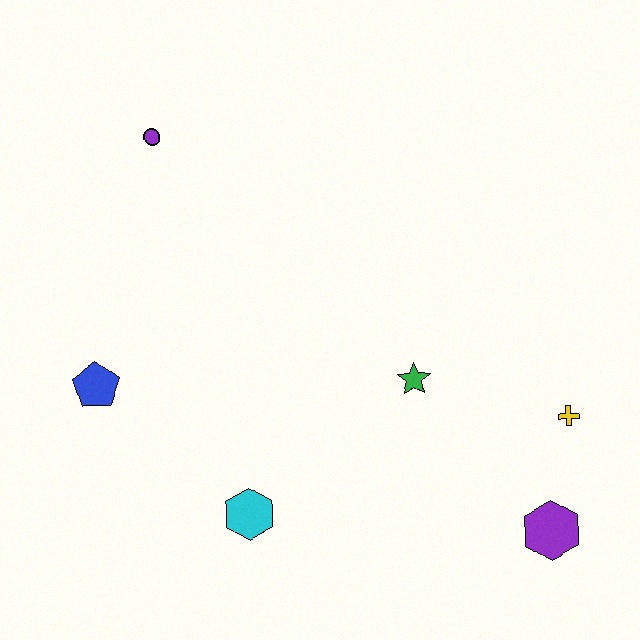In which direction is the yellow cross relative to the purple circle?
The yellow cross is to the right of the purple circle.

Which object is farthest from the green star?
The purple circle is farthest from the green star.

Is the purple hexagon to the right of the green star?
Yes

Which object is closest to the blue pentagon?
The cyan hexagon is closest to the blue pentagon.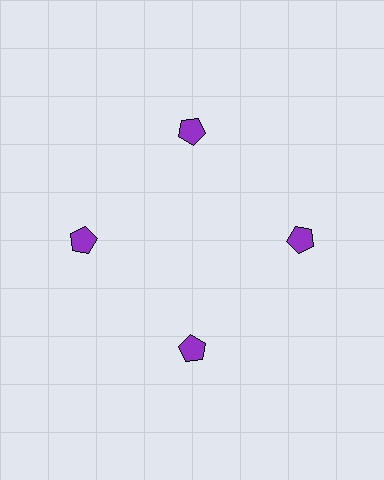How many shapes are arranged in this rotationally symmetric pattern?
There are 4 shapes, arranged in 4 groups of 1.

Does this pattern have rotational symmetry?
Yes, this pattern has 4-fold rotational symmetry. It looks the same after rotating 90 degrees around the center.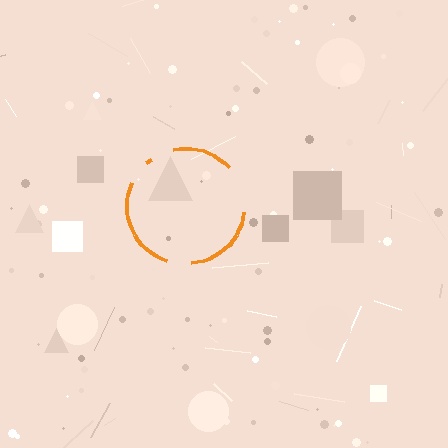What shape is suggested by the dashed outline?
The dashed outline suggests a circle.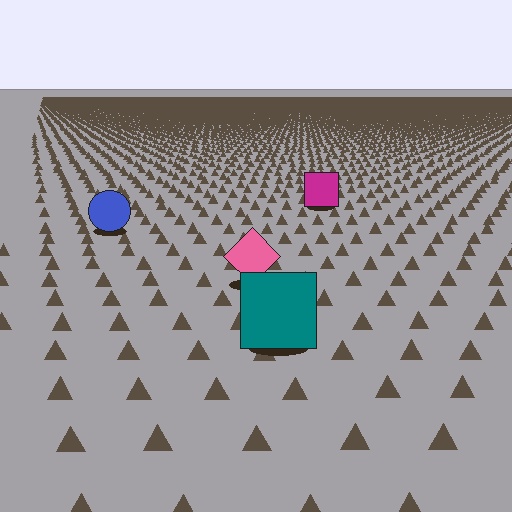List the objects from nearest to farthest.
From nearest to farthest: the teal square, the pink diamond, the blue circle, the magenta square.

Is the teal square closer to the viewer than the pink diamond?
Yes. The teal square is closer — you can tell from the texture gradient: the ground texture is coarser near it.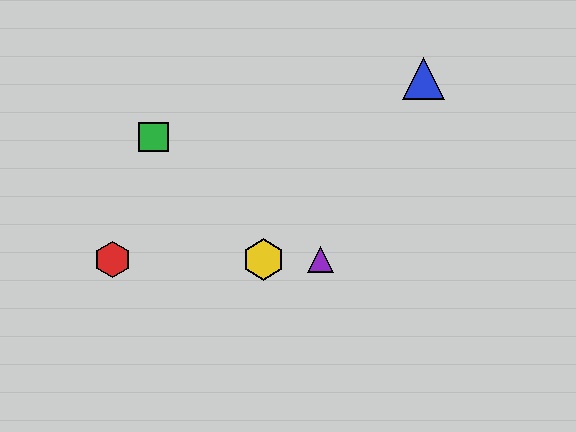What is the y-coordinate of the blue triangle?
The blue triangle is at y≈78.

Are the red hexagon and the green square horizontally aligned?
No, the red hexagon is at y≈259 and the green square is at y≈137.